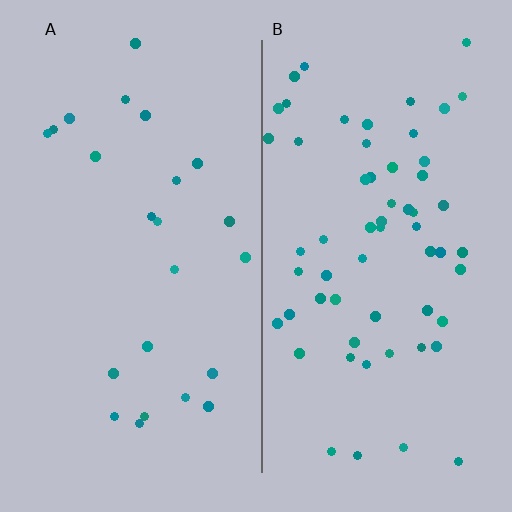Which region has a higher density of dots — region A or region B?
B (the right).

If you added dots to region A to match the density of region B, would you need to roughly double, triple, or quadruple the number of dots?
Approximately triple.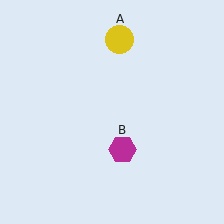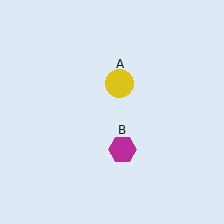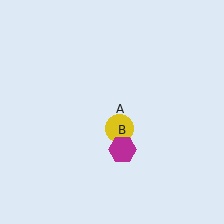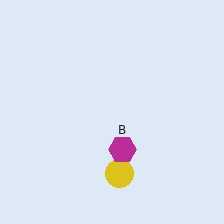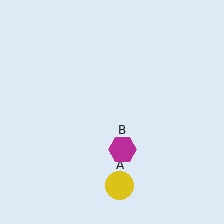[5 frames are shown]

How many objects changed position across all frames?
1 object changed position: yellow circle (object A).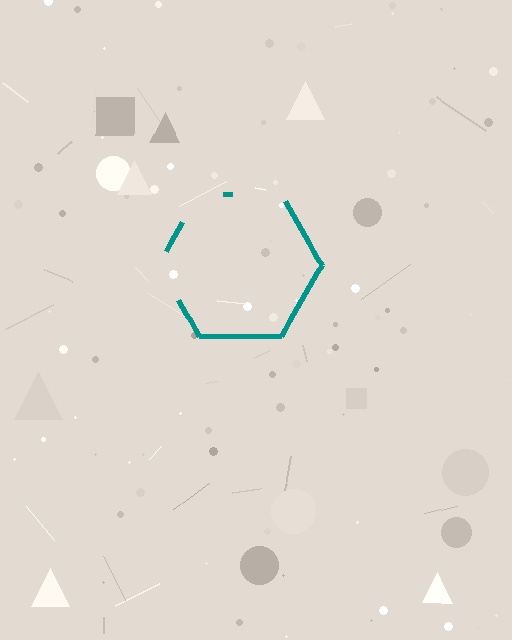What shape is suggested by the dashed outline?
The dashed outline suggests a hexagon.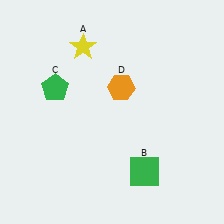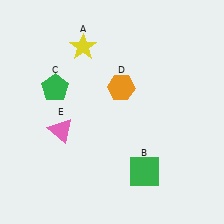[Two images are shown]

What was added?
A pink triangle (E) was added in Image 2.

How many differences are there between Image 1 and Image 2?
There is 1 difference between the two images.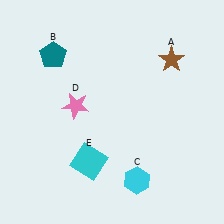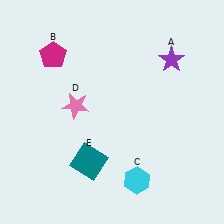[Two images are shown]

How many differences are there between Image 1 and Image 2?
There are 3 differences between the two images.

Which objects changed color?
A changed from brown to purple. B changed from teal to magenta. E changed from cyan to teal.